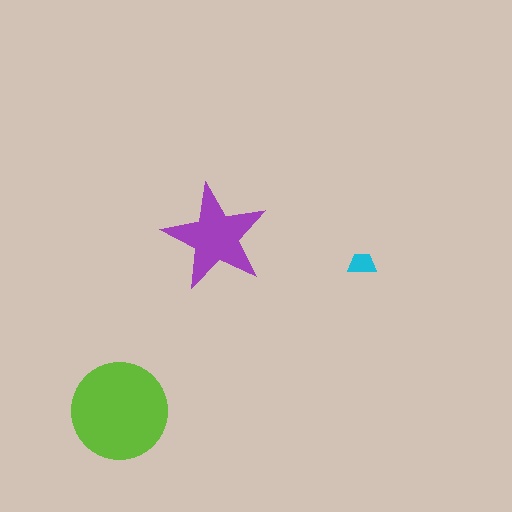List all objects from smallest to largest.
The cyan trapezoid, the purple star, the lime circle.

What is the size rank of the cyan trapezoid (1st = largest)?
3rd.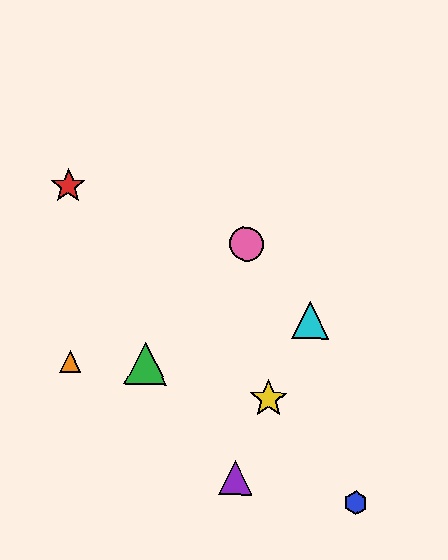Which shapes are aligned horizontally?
The green triangle, the orange triangle are aligned horizontally.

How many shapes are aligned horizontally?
2 shapes (the green triangle, the orange triangle) are aligned horizontally.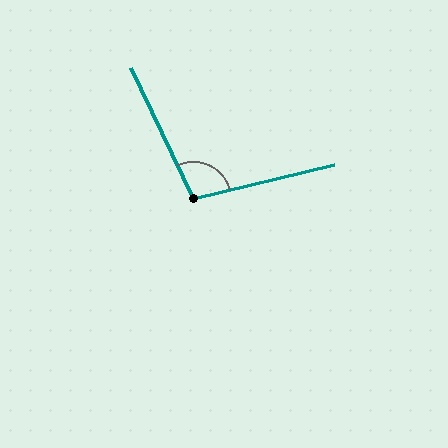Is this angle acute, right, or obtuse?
It is obtuse.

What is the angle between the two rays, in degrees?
Approximately 102 degrees.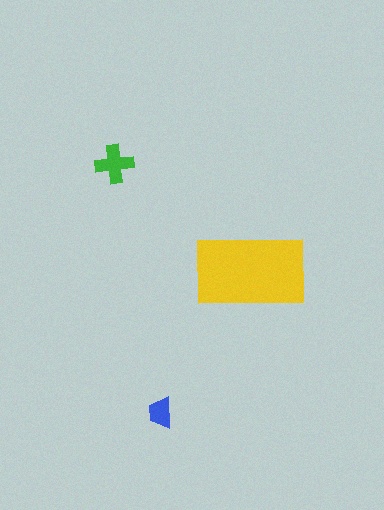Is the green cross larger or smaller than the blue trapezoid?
Larger.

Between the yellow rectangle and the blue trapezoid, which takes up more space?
The yellow rectangle.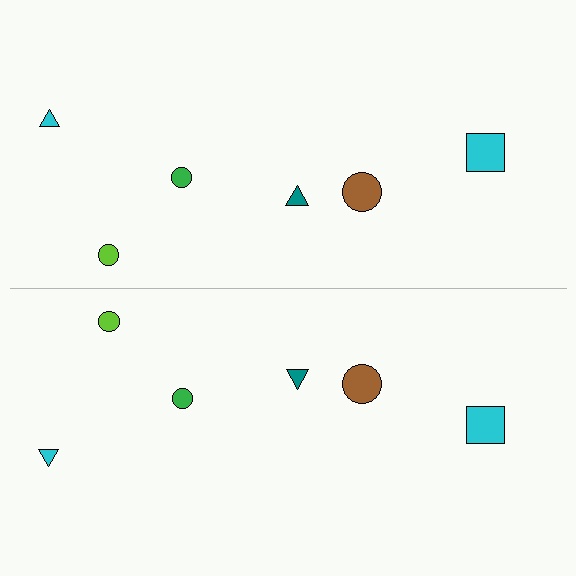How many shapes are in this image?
There are 12 shapes in this image.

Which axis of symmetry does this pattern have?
The pattern has a horizontal axis of symmetry running through the center of the image.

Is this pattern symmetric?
Yes, this pattern has bilateral (reflection) symmetry.